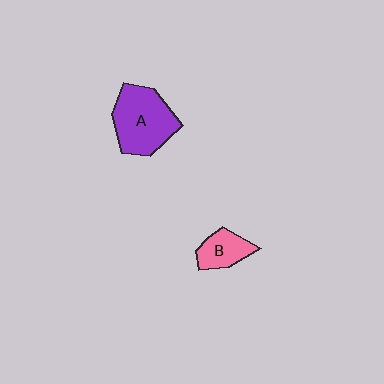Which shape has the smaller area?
Shape B (pink).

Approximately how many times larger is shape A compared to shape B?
Approximately 2.1 times.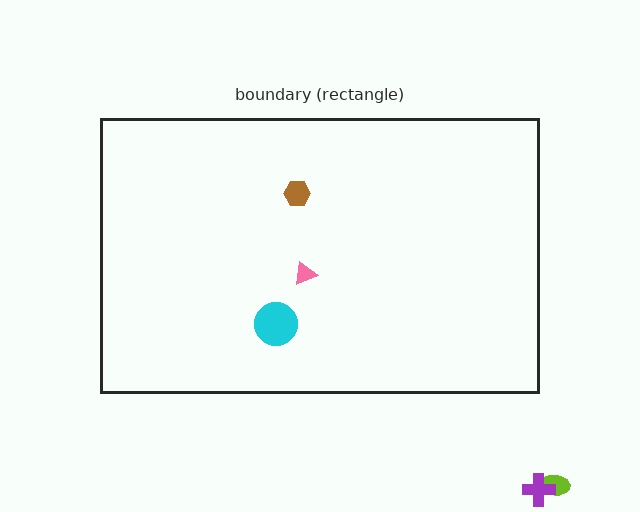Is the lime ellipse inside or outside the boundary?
Outside.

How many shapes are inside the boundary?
3 inside, 2 outside.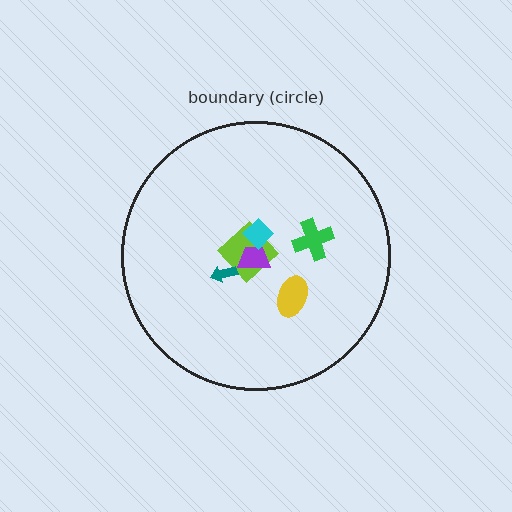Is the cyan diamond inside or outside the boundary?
Inside.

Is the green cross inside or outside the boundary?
Inside.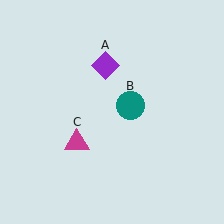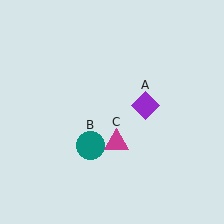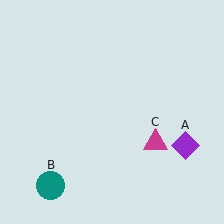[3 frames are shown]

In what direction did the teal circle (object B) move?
The teal circle (object B) moved down and to the left.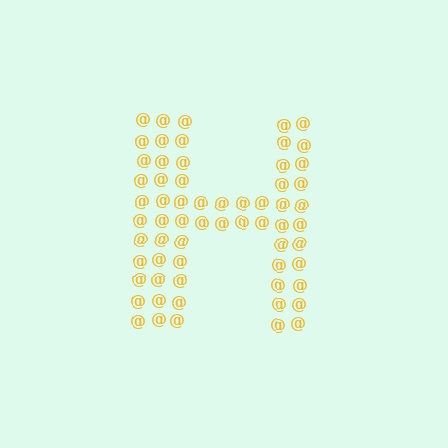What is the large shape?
The large shape is the letter H.